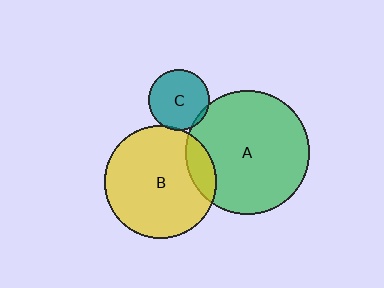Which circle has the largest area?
Circle A (green).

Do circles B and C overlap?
Yes.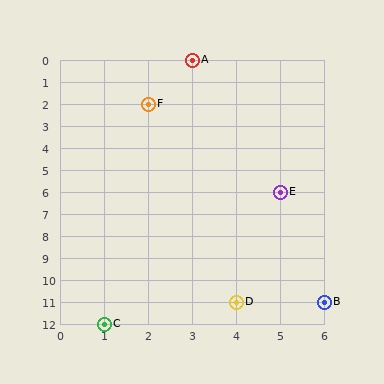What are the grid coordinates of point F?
Point F is at grid coordinates (2, 2).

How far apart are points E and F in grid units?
Points E and F are 3 columns and 4 rows apart (about 5.0 grid units diagonally).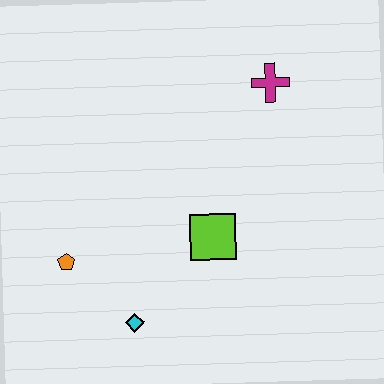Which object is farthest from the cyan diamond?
The magenta cross is farthest from the cyan diamond.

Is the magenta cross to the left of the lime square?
No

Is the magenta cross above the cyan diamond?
Yes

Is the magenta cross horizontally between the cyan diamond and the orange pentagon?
No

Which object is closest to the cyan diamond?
The orange pentagon is closest to the cyan diamond.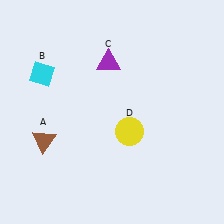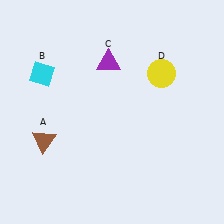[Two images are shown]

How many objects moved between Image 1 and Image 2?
1 object moved between the two images.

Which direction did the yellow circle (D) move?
The yellow circle (D) moved up.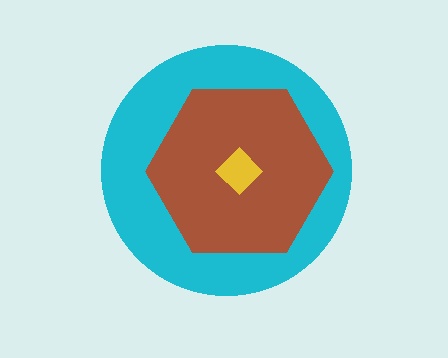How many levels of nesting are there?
3.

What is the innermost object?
The yellow diamond.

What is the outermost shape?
The cyan circle.